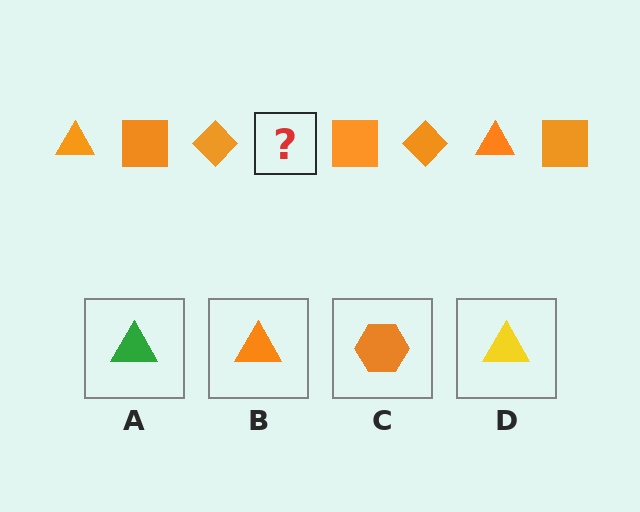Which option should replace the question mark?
Option B.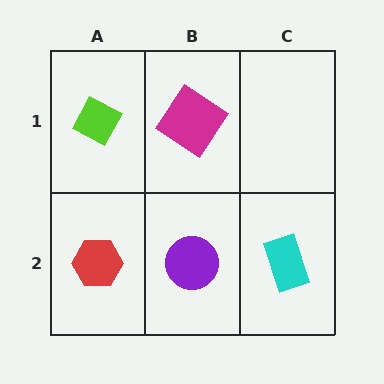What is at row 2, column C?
A cyan rectangle.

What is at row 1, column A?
A lime diamond.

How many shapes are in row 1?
2 shapes.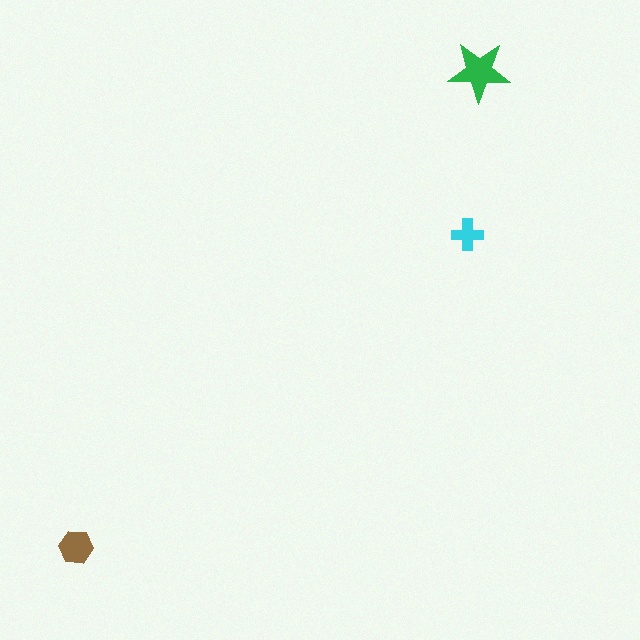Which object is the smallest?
The cyan cross.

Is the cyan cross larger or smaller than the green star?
Smaller.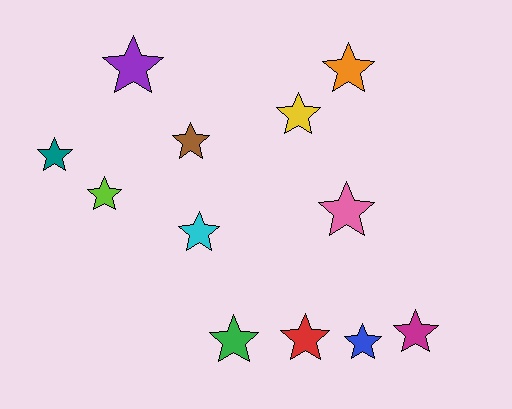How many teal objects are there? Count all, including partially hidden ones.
There is 1 teal object.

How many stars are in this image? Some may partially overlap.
There are 12 stars.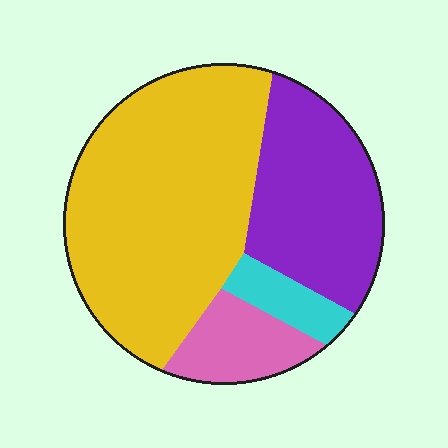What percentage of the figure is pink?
Pink takes up less than a quarter of the figure.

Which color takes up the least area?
Cyan, at roughly 5%.